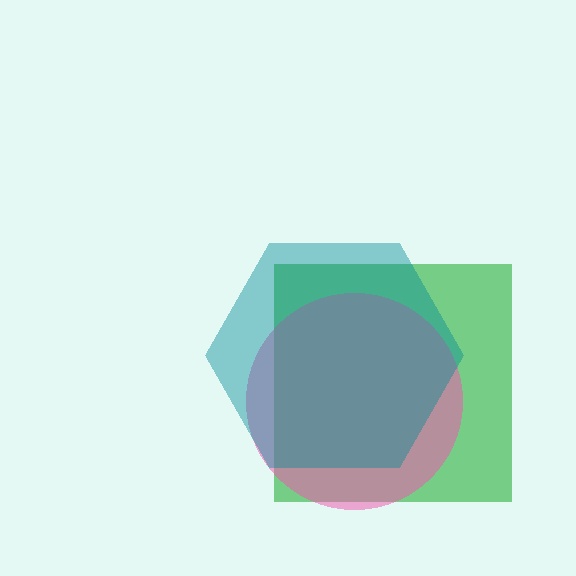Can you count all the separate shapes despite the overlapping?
Yes, there are 3 separate shapes.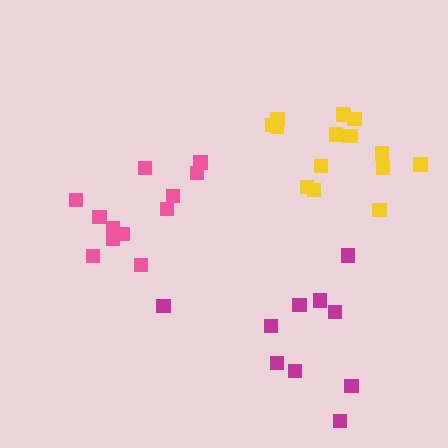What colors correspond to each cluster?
The clusters are colored: pink, magenta, yellow.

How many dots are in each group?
Group 1: 12 dots, Group 2: 10 dots, Group 3: 14 dots (36 total).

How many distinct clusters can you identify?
There are 3 distinct clusters.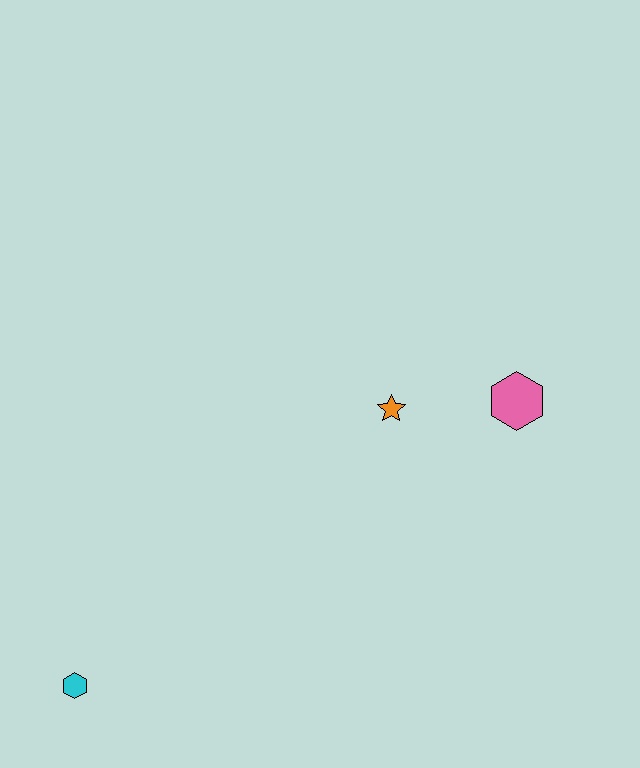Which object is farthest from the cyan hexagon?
The pink hexagon is farthest from the cyan hexagon.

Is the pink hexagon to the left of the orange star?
No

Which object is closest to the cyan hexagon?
The orange star is closest to the cyan hexagon.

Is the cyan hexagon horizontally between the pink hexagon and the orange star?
No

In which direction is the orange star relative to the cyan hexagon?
The orange star is to the right of the cyan hexagon.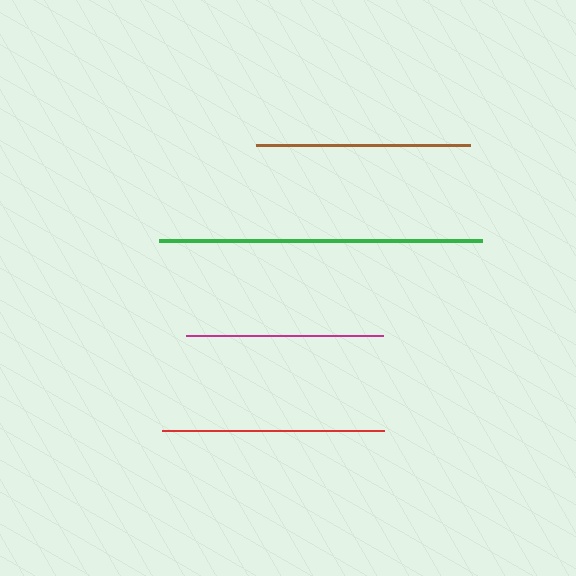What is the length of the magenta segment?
The magenta segment is approximately 197 pixels long.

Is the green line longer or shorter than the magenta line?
The green line is longer than the magenta line.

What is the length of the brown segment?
The brown segment is approximately 215 pixels long.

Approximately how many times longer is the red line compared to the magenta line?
The red line is approximately 1.1 times the length of the magenta line.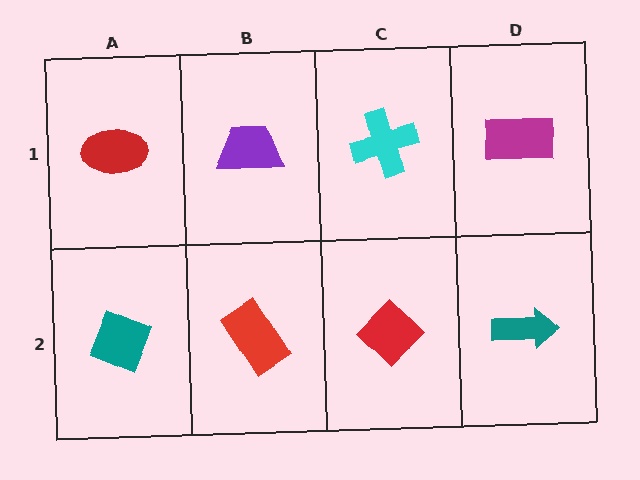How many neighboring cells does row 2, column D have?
2.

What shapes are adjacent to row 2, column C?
A cyan cross (row 1, column C), a red rectangle (row 2, column B), a teal arrow (row 2, column D).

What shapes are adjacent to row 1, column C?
A red diamond (row 2, column C), a purple trapezoid (row 1, column B), a magenta rectangle (row 1, column D).